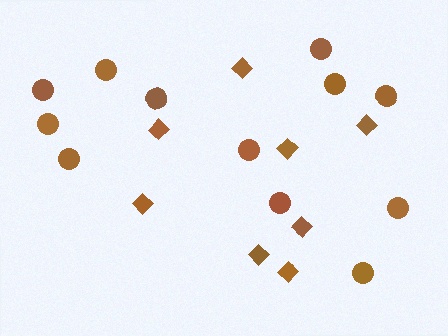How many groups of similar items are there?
There are 2 groups: one group of diamonds (8) and one group of circles (12).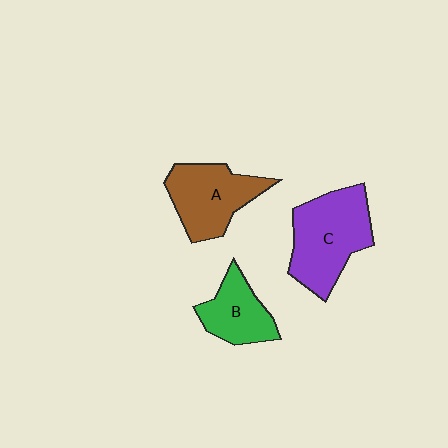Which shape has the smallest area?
Shape B (green).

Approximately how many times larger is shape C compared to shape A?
Approximately 1.2 times.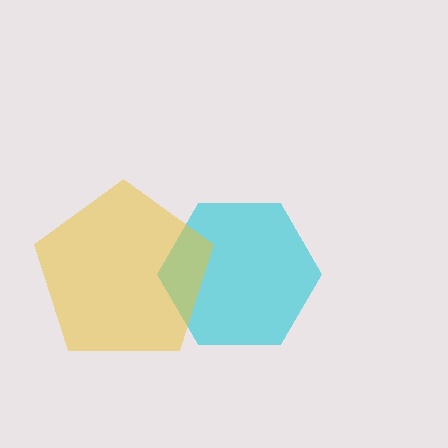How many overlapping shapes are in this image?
There are 2 overlapping shapes in the image.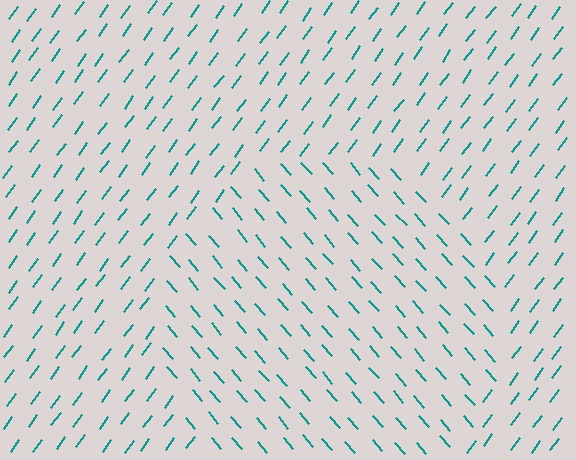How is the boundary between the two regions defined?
The boundary is defined purely by a change in line orientation (approximately 77 degrees difference). All lines are the same color and thickness.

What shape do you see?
I see a circle.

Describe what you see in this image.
The image is filled with small teal line segments. A circle region in the image has lines oriented differently from the surrounding lines, creating a visible texture boundary.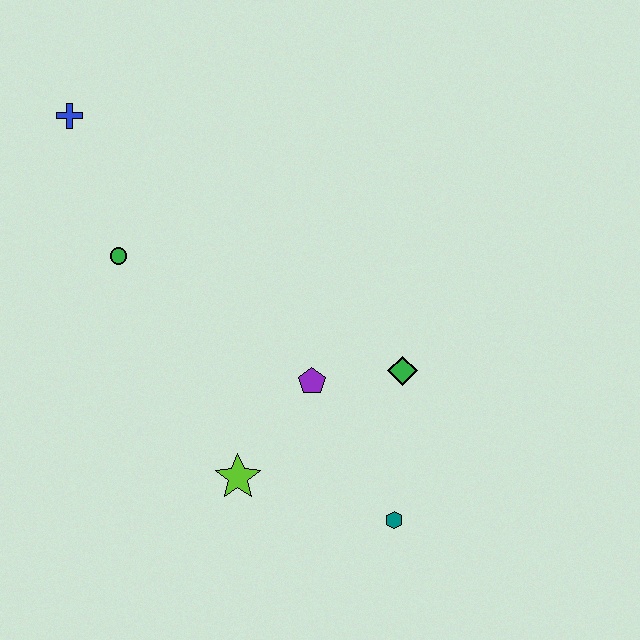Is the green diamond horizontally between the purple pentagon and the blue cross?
No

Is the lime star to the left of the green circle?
No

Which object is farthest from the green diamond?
The blue cross is farthest from the green diamond.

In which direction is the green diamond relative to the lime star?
The green diamond is to the right of the lime star.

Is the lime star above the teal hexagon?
Yes